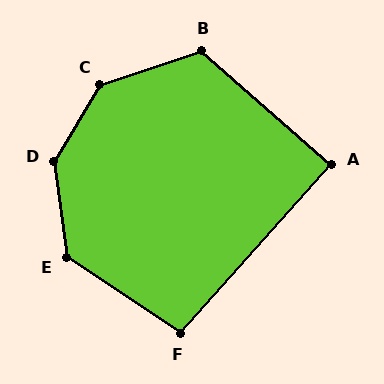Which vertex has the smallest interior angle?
A, at approximately 90 degrees.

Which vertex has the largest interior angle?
D, at approximately 141 degrees.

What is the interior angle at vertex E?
Approximately 131 degrees (obtuse).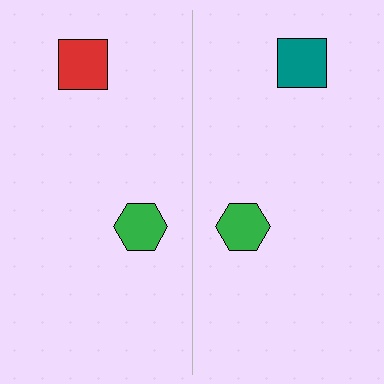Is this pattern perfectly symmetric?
No, the pattern is not perfectly symmetric. The teal square on the right side breaks the symmetry — its mirror counterpart is red.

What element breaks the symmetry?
The teal square on the right side breaks the symmetry — its mirror counterpart is red.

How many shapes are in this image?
There are 4 shapes in this image.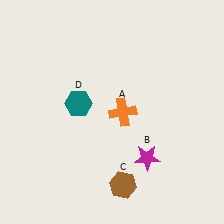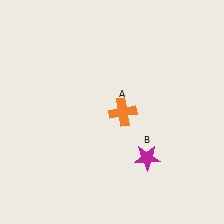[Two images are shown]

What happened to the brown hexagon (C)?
The brown hexagon (C) was removed in Image 2. It was in the bottom-right area of Image 1.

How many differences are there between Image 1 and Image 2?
There are 2 differences between the two images.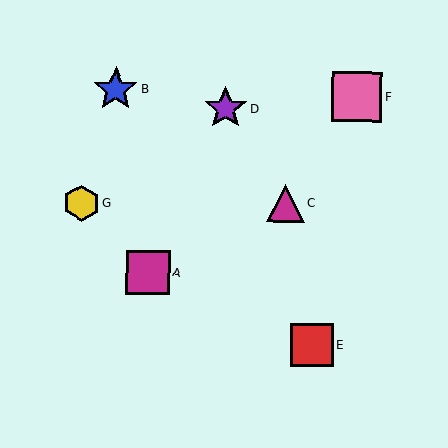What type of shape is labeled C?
Shape C is a magenta triangle.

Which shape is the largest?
The pink square (labeled F) is the largest.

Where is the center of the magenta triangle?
The center of the magenta triangle is at (286, 203).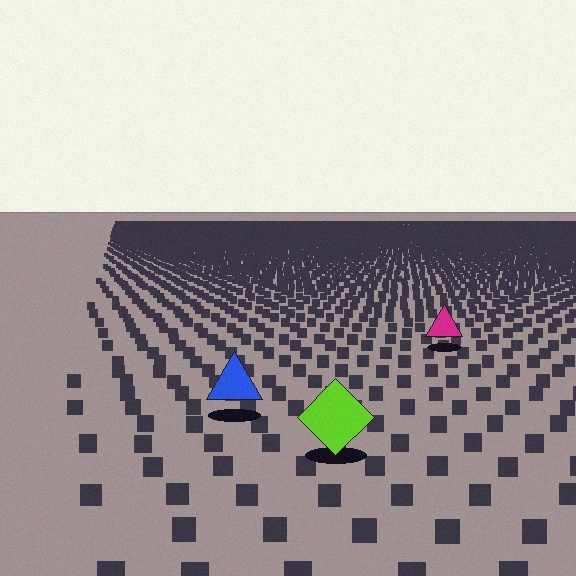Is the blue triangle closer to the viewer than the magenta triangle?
Yes. The blue triangle is closer — you can tell from the texture gradient: the ground texture is coarser near it.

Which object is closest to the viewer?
The lime diamond is closest. The texture marks near it are larger and more spread out.